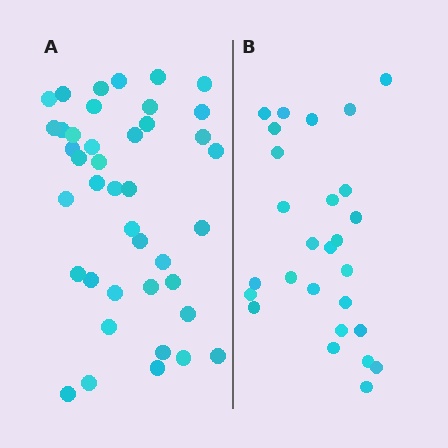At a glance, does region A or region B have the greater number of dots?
Region A (the left region) has more dots.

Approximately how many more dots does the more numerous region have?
Region A has approximately 15 more dots than region B.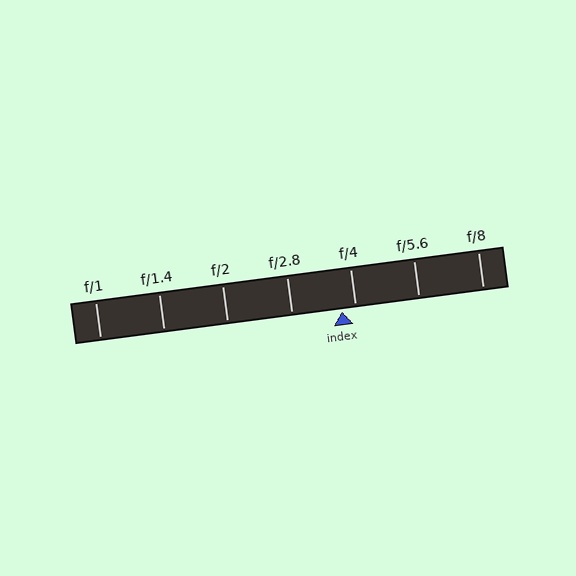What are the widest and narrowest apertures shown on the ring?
The widest aperture shown is f/1 and the narrowest is f/8.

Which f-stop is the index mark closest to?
The index mark is closest to f/4.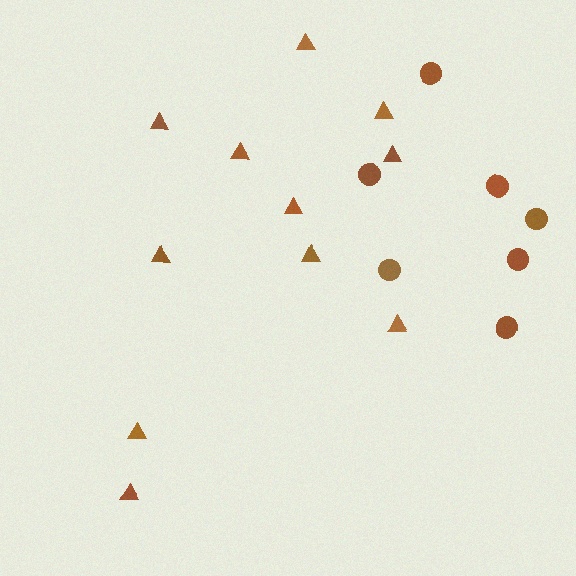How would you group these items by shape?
There are 2 groups: one group of circles (7) and one group of triangles (11).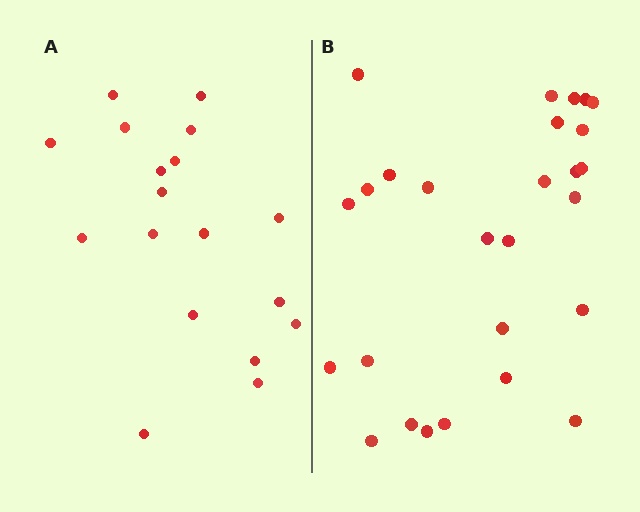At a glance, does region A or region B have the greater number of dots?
Region B (the right region) has more dots.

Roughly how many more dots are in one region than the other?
Region B has roughly 8 or so more dots than region A.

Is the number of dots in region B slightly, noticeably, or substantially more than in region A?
Region B has substantially more. The ratio is roughly 1.5 to 1.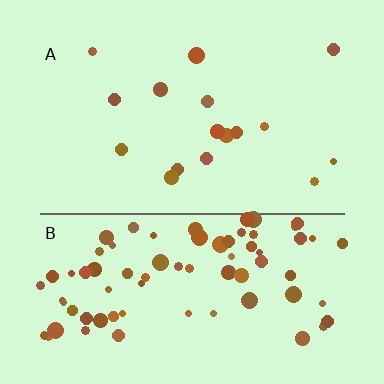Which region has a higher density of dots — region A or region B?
B (the bottom).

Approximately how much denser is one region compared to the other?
Approximately 4.8× — region B over region A.